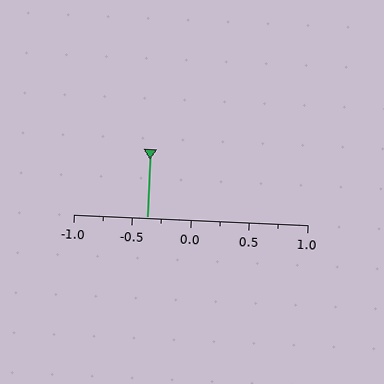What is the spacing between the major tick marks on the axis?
The major ticks are spaced 0.5 apart.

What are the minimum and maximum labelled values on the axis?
The axis runs from -1.0 to 1.0.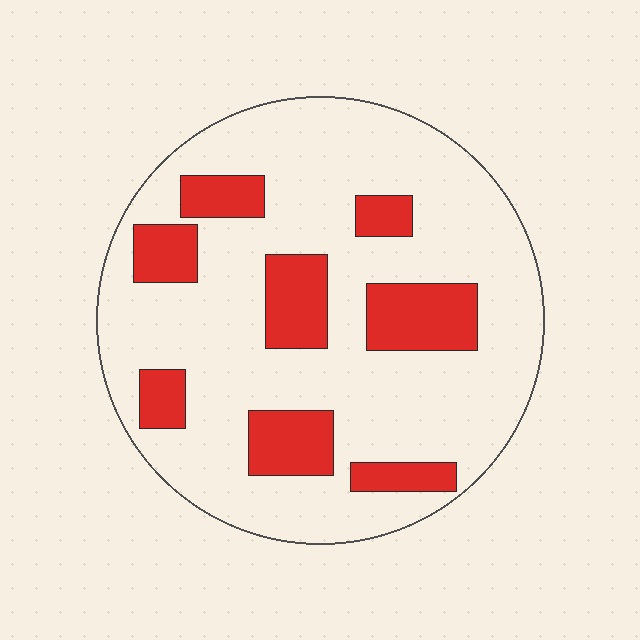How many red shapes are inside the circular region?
8.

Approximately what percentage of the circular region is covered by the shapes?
Approximately 20%.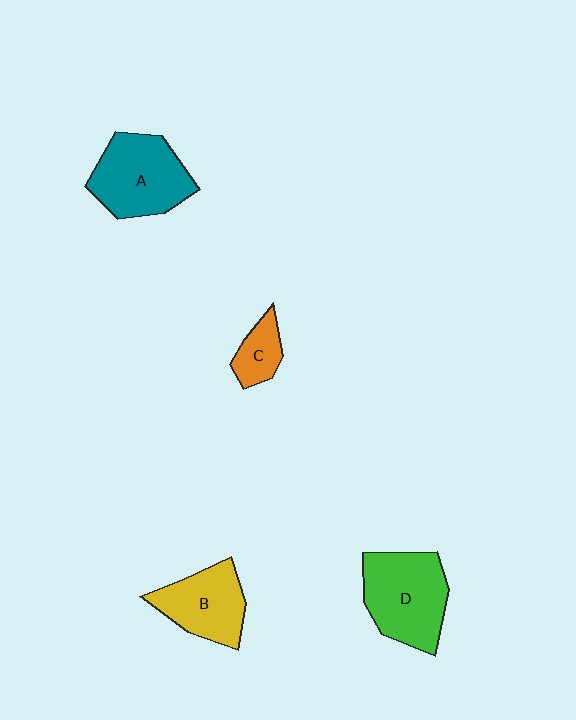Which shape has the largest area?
Shape D (green).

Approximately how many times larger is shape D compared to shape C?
Approximately 2.7 times.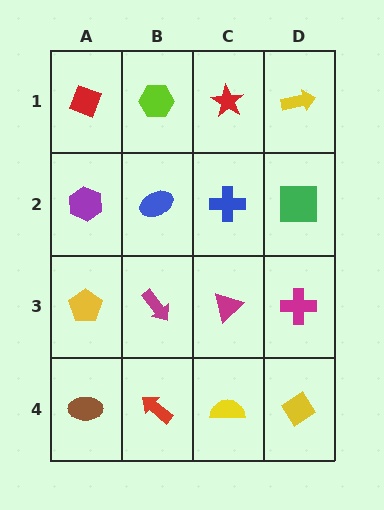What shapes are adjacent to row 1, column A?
A purple hexagon (row 2, column A), a lime hexagon (row 1, column B).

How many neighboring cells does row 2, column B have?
4.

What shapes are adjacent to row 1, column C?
A blue cross (row 2, column C), a lime hexagon (row 1, column B), a yellow arrow (row 1, column D).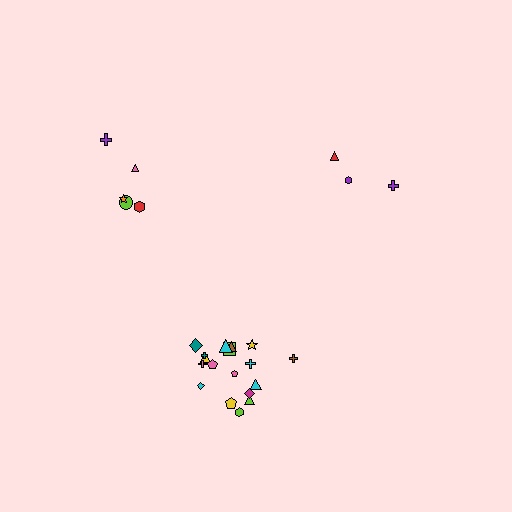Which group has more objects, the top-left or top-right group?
The top-left group.